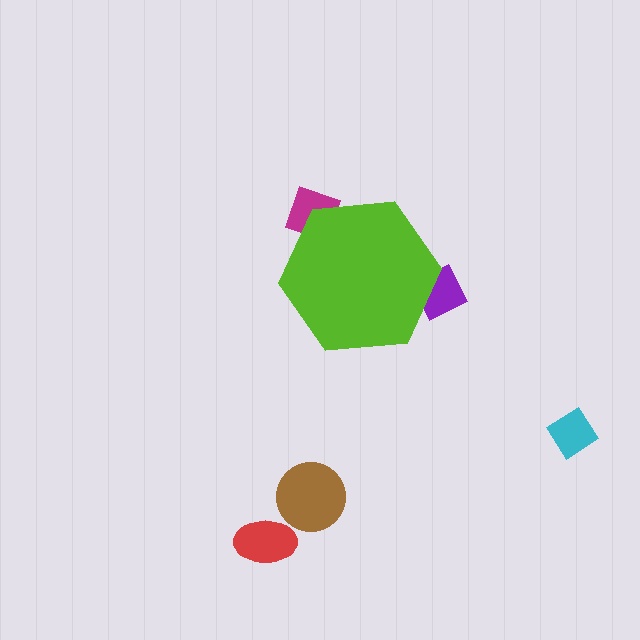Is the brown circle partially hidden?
No, the brown circle is fully visible.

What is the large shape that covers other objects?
A lime hexagon.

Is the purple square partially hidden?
Yes, the purple square is partially hidden behind the lime hexagon.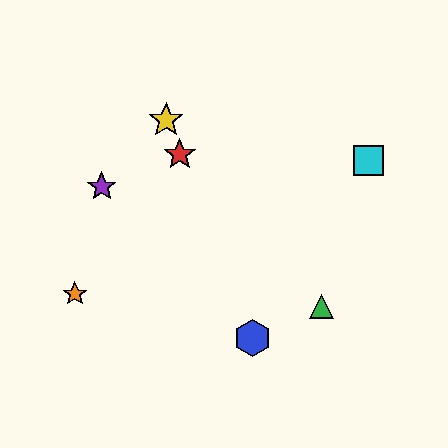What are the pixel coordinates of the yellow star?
The yellow star is at (166, 120).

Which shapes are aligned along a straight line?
The red star, the blue hexagon, the yellow star are aligned along a straight line.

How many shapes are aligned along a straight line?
3 shapes (the red star, the blue hexagon, the yellow star) are aligned along a straight line.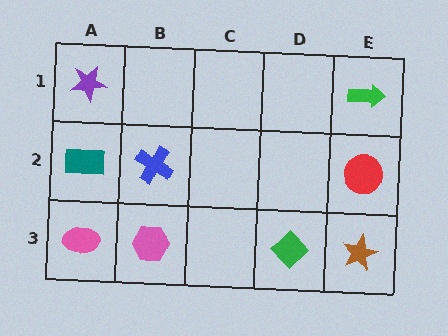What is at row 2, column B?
A blue cross.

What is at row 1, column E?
A green arrow.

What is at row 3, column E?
A brown star.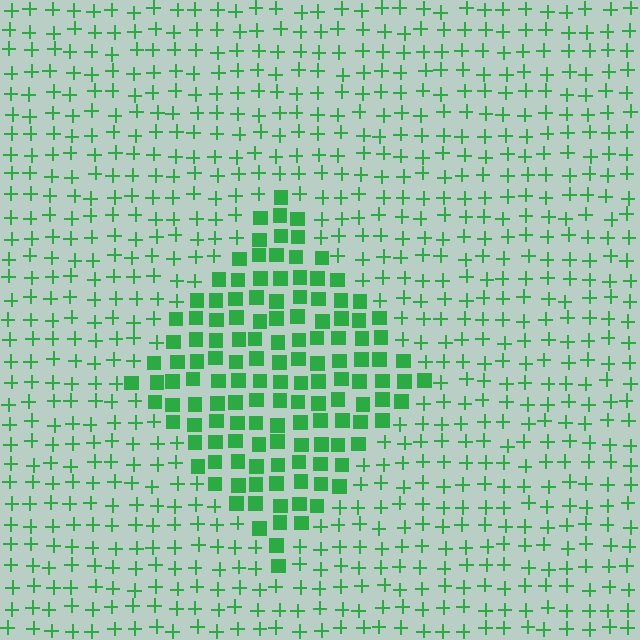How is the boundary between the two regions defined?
The boundary is defined by a change in element shape: squares inside vs. plus signs outside. All elements share the same color and spacing.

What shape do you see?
I see a diamond.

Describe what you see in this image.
The image is filled with small green elements arranged in a uniform grid. A diamond-shaped region contains squares, while the surrounding area contains plus signs. The boundary is defined purely by the change in element shape.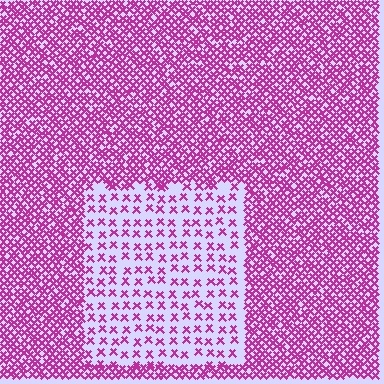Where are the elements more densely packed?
The elements are more densely packed outside the rectangle boundary.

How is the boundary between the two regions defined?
The boundary is defined by a change in element density (approximately 2.9x ratio). All elements are the same color, size, and shape.